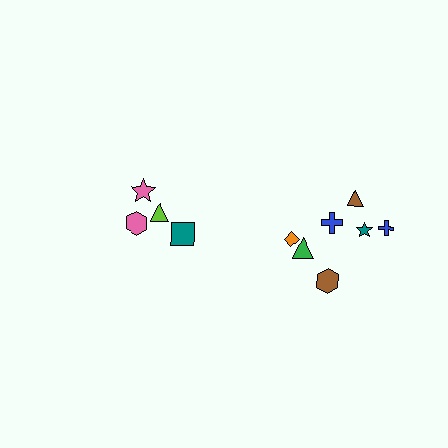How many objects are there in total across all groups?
There are 11 objects.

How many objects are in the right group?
There are 7 objects.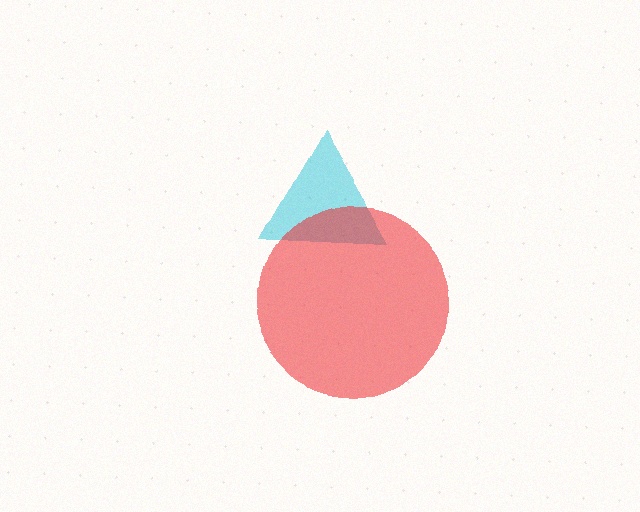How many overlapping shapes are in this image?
There are 2 overlapping shapes in the image.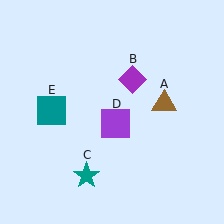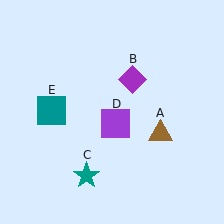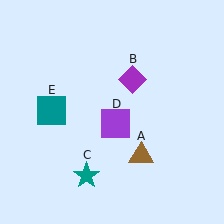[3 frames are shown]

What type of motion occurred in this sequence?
The brown triangle (object A) rotated clockwise around the center of the scene.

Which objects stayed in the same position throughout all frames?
Purple diamond (object B) and teal star (object C) and purple square (object D) and teal square (object E) remained stationary.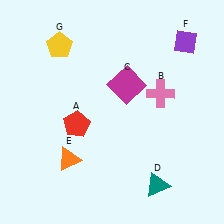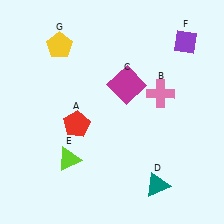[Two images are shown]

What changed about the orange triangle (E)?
In Image 1, E is orange. In Image 2, it changed to lime.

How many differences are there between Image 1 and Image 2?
There is 1 difference between the two images.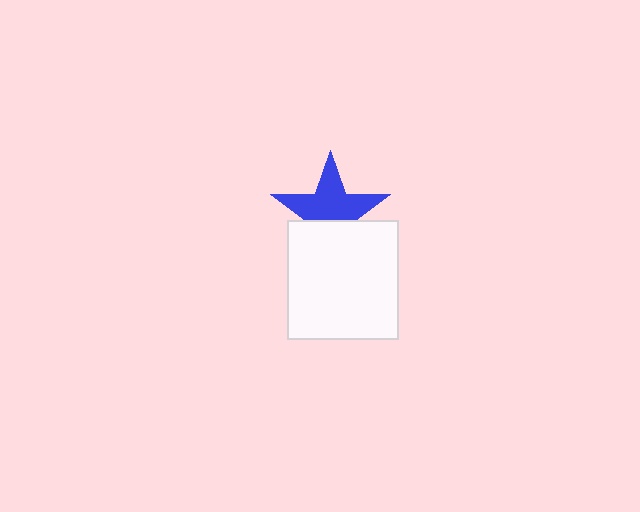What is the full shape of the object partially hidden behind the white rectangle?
The partially hidden object is a blue star.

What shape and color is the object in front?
The object in front is a white rectangle.